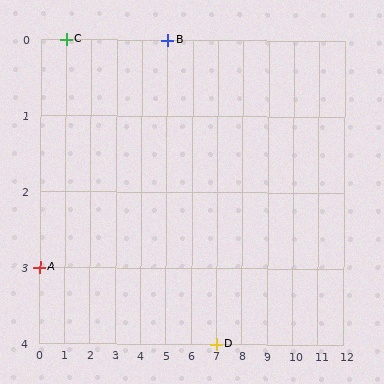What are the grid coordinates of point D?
Point D is at grid coordinates (7, 4).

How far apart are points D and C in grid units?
Points D and C are 6 columns and 4 rows apart (about 7.2 grid units diagonally).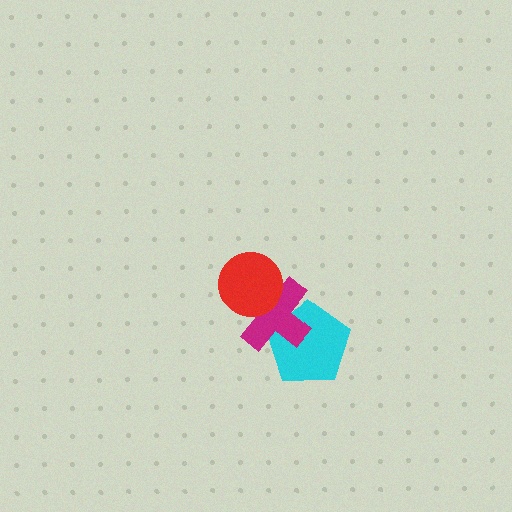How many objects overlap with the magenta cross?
2 objects overlap with the magenta cross.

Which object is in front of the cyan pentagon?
The magenta cross is in front of the cyan pentagon.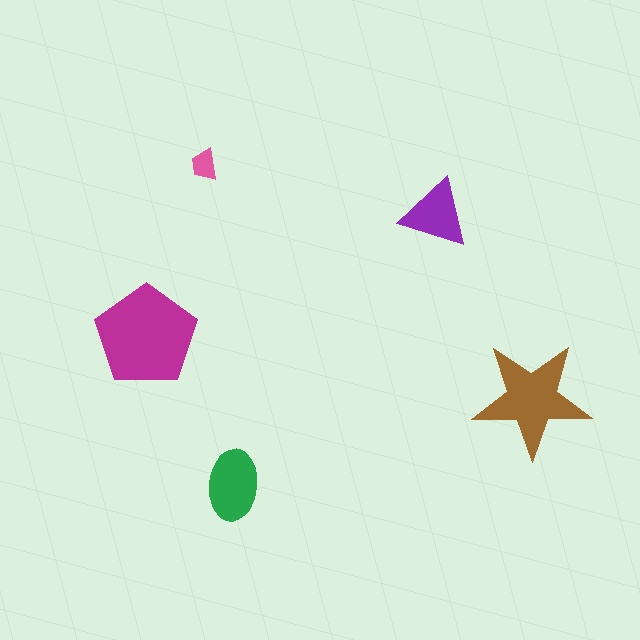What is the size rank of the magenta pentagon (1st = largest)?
1st.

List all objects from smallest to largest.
The pink trapezoid, the purple triangle, the green ellipse, the brown star, the magenta pentagon.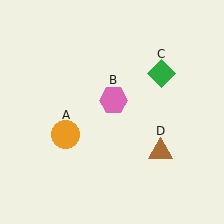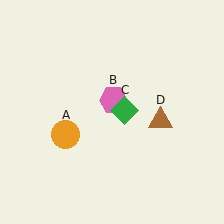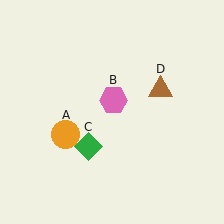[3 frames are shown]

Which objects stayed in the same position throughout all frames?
Orange circle (object A) and pink hexagon (object B) remained stationary.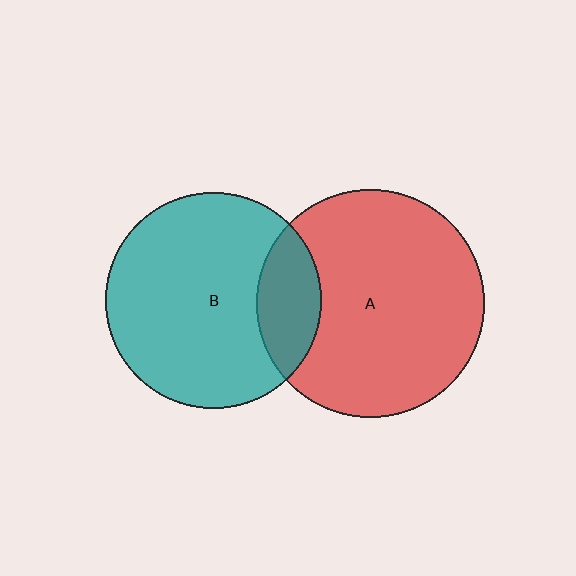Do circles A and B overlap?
Yes.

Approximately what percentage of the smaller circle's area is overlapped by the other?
Approximately 20%.